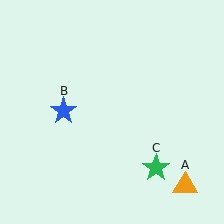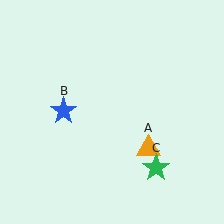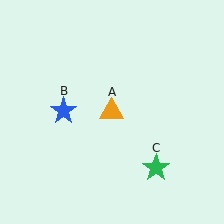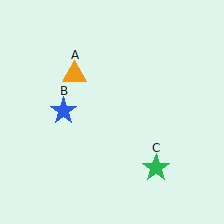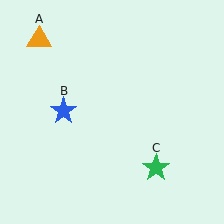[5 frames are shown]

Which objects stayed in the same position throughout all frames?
Blue star (object B) and green star (object C) remained stationary.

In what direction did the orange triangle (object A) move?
The orange triangle (object A) moved up and to the left.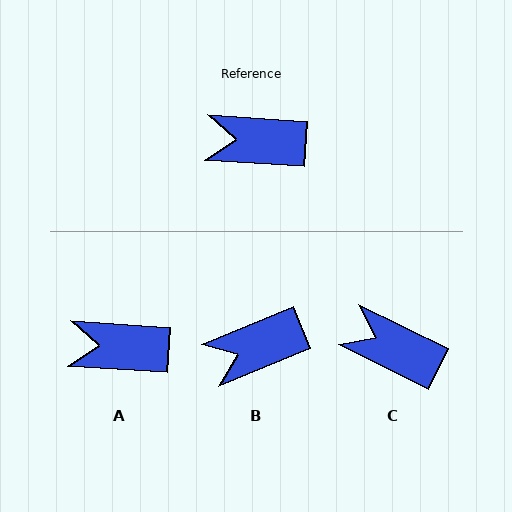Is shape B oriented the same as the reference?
No, it is off by about 26 degrees.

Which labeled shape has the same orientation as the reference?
A.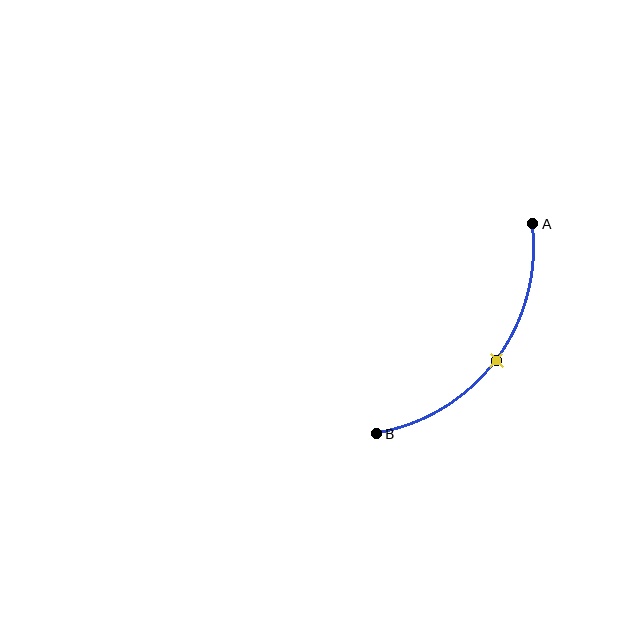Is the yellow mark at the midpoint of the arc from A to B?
Yes. The yellow mark lies on the arc at equal arc-length from both A and B — it is the arc midpoint.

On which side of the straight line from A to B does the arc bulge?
The arc bulges below and to the right of the straight line connecting A and B.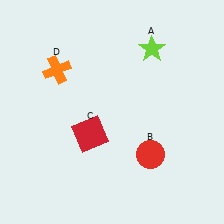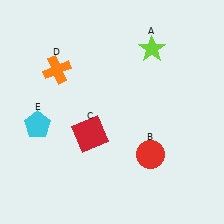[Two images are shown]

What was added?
A cyan pentagon (E) was added in Image 2.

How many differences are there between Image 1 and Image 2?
There is 1 difference between the two images.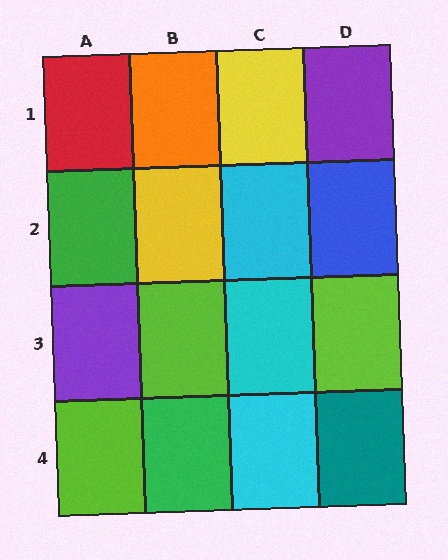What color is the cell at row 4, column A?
Lime.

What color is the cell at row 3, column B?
Lime.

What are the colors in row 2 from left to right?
Green, yellow, cyan, blue.